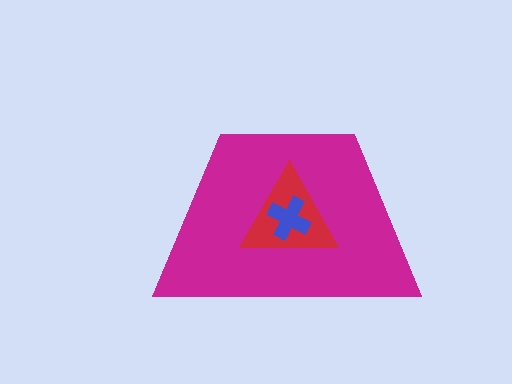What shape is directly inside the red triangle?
The blue cross.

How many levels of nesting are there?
3.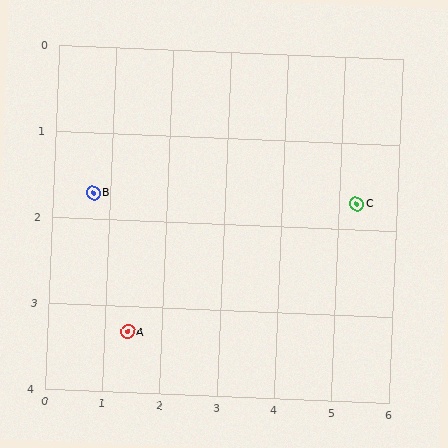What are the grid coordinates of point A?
Point A is at approximately (1.4, 3.3).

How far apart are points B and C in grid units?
Points B and C are about 4.6 grid units apart.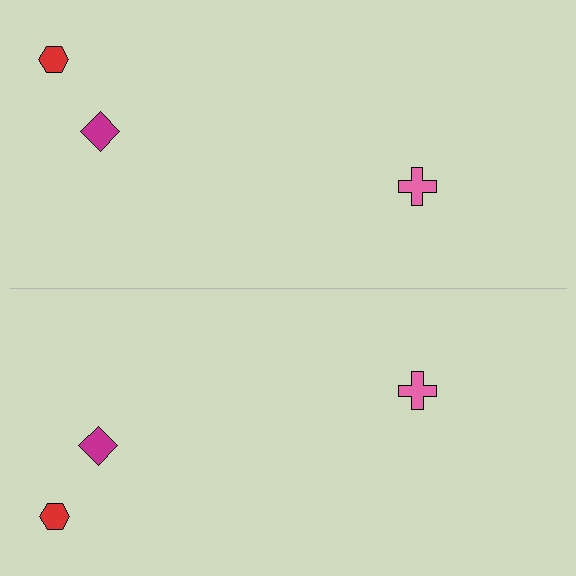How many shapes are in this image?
There are 6 shapes in this image.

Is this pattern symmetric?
Yes, this pattern has bilateral (reflection) symmetry.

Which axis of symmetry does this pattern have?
The pattern has a horizontal axis of symmetry running through the center of the image.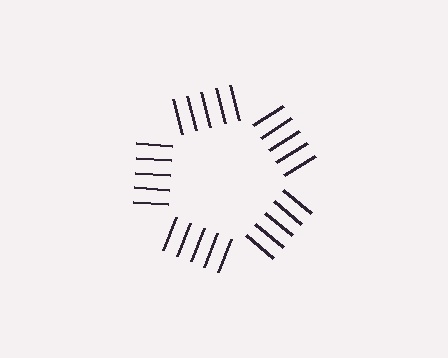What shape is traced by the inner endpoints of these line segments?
An illusory pentagon — the line segments terminate on its edges but no continuous stroke is drawn.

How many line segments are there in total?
25 — 5 along each of the 5 edges.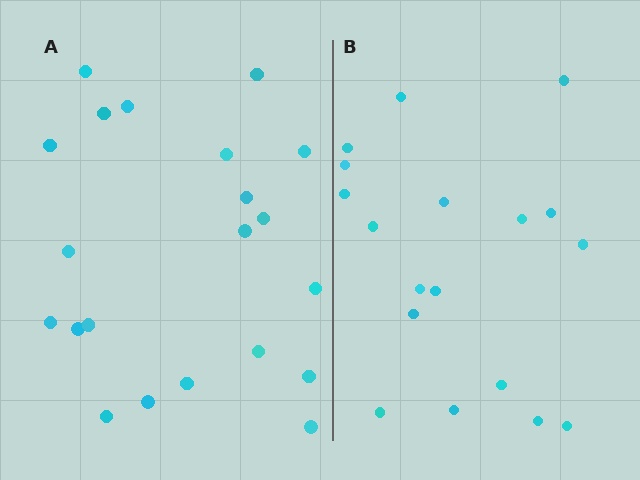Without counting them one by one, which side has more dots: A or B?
Region A (the left region) has more dots.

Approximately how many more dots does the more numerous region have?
Region A has just a few more — roughly 2 or 3 more dots than region B.